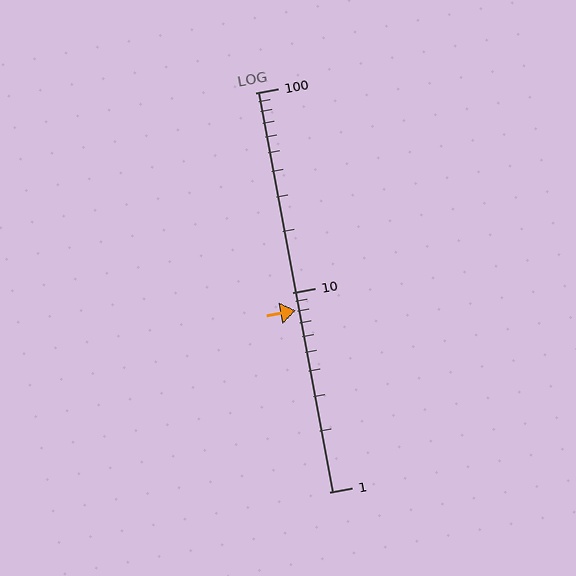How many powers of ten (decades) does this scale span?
The scale spans 2 decades, from 1 to 100.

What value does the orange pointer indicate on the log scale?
The pointer indicates approximately 8.1.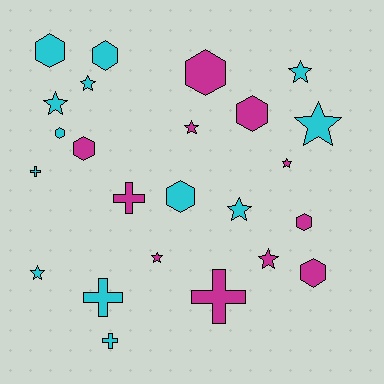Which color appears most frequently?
Cyan, with 13 objects.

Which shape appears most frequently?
Star, with 10 objects.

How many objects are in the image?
There are 24 objects.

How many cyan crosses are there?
There are 3 cyan crosses.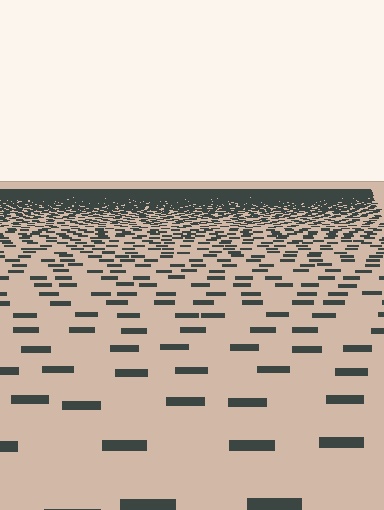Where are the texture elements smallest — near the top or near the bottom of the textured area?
Near the top.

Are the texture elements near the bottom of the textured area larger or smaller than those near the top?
Larger. Near the bottom, elements are closer to the viewer and appear at a bigger on-screen size.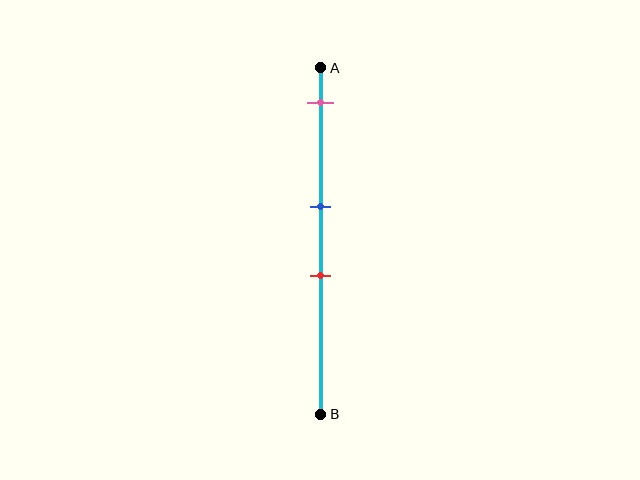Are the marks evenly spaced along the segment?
No, the marks are not evenly spaced.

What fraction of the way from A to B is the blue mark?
The blue mark is approximately 40% (0.4) of the way from A to B.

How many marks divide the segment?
There are 3 marks dividing the segment.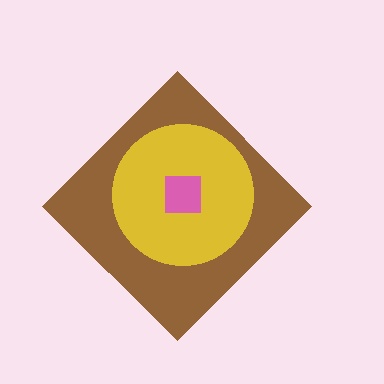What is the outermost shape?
The brown diamond.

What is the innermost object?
The pink square.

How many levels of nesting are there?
3.